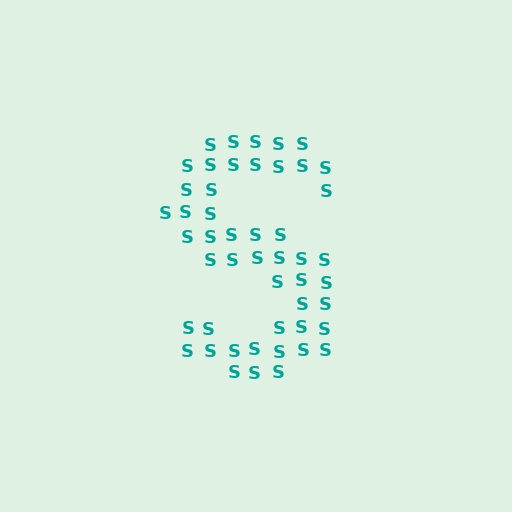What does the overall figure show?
The overall figure shows the letter S.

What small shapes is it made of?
It is made of small letter S's.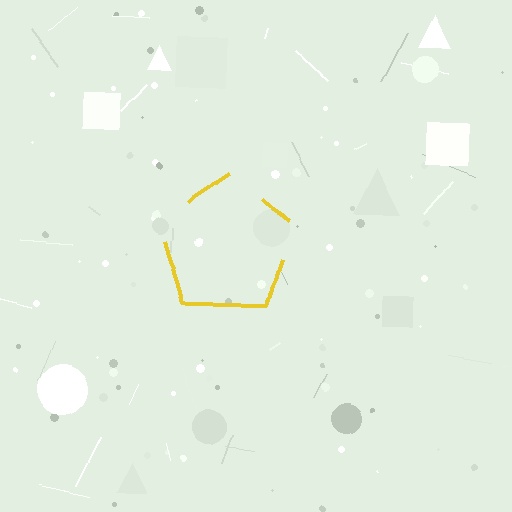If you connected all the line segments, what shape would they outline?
They would outline a pentagon.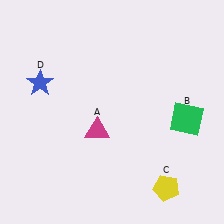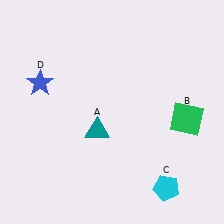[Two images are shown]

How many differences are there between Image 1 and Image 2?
There are 2 differences between the two images.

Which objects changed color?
A changed from magenta to teal. C changed from yellow to cyan.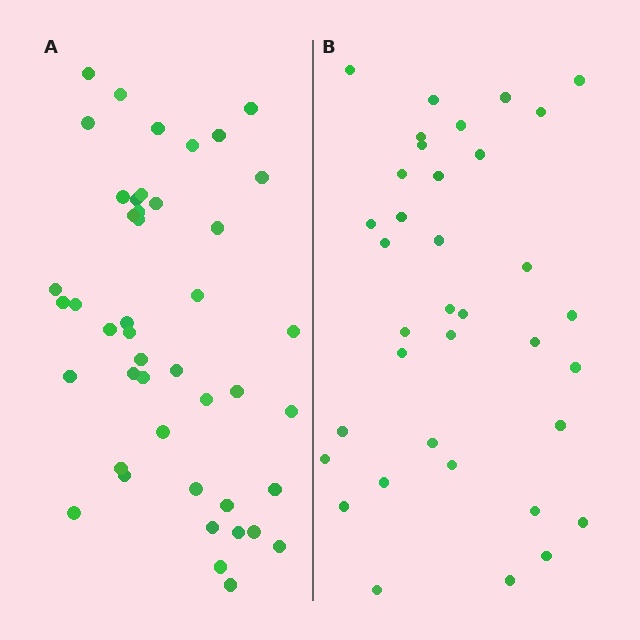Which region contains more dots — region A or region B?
Region A (the left region) has more dots.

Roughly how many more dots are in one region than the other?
Region A has roughly 8 or so more dots than region B.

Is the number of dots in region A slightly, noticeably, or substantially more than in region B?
Region A has noticeably more, but not dramatically so. The ratio is roughly 1.2 to 1.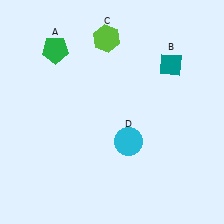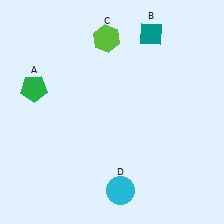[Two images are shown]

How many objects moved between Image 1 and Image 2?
3 objects moved between the two images.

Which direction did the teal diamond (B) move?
The teal diamond (B) moved up.